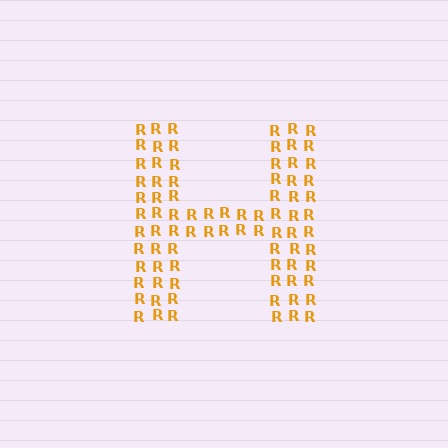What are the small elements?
The small elements are letter R's.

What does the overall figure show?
The overall figure shows the letter H.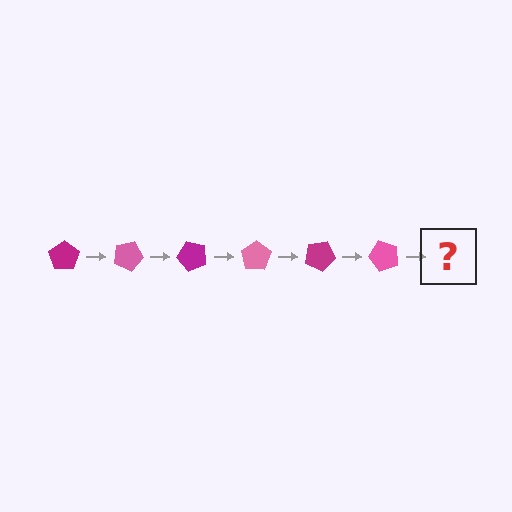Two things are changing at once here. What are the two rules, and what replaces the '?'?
The two rules are that it rotates 25 degrees each step and the color cycles through magenta and pink. The '?' should be a magenta pentagon, rotated 150 degrees from the start.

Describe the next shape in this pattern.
It should be a magenta pentagon, rotated 150 degrees from the start.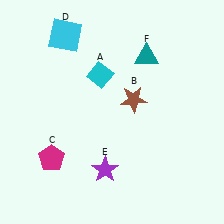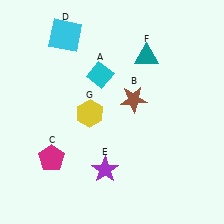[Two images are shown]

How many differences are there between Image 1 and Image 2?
There is 1 difference between the two images.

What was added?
A yellow hexagon (G) was added in Image 2.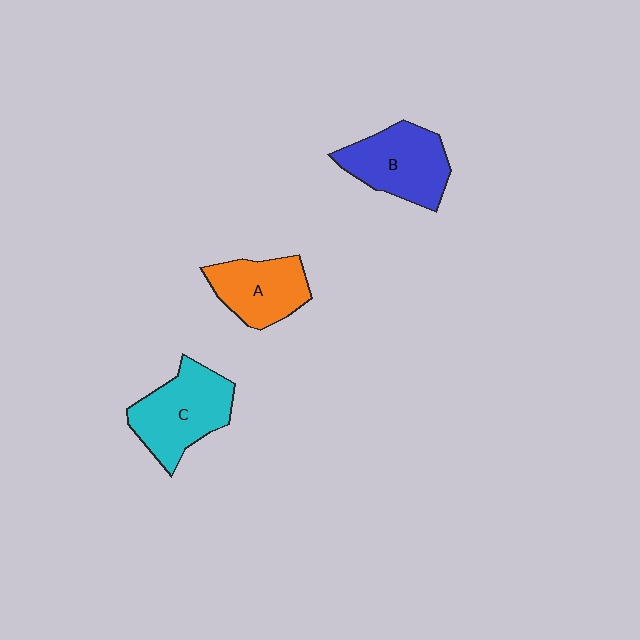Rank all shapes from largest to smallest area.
From largest to smallest: C (cyan), B (blue), A (orange).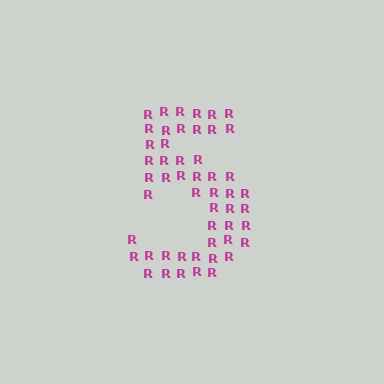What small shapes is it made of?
It is made of small letter R's.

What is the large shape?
The large shape is the digit 5.